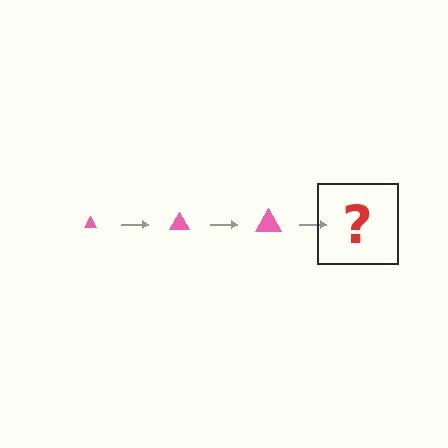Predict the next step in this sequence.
The next step is a pink triangle, larger than the previous one.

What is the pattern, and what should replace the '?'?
The pattern is that the triangle gets progressively larger each step. The '?' should be a pink triangle, larger than the previous one.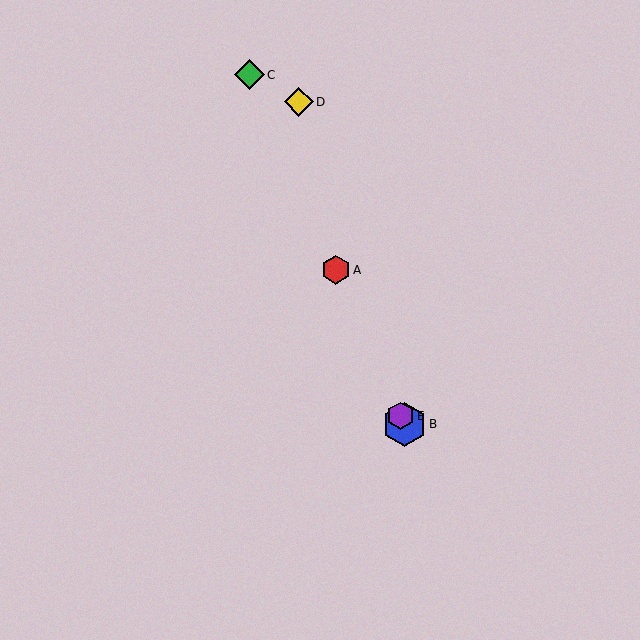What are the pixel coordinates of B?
Object B is at (404, 424).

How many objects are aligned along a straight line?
4 objects (A, B, C, E) are aligned along a straight line.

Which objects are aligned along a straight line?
Objects A, B, C, E are aligned along a straight line.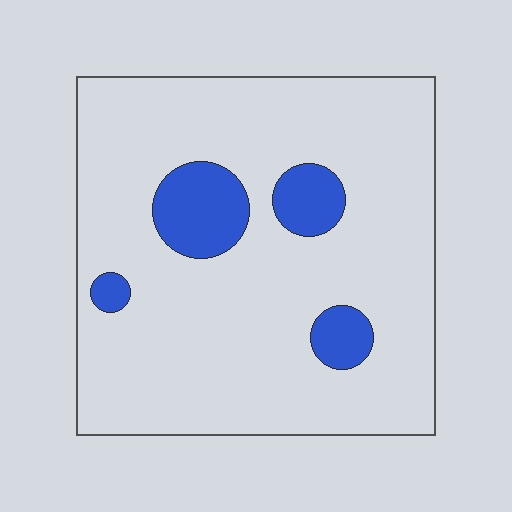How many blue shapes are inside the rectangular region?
4.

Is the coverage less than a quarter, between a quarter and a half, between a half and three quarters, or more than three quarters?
Less than a quarter.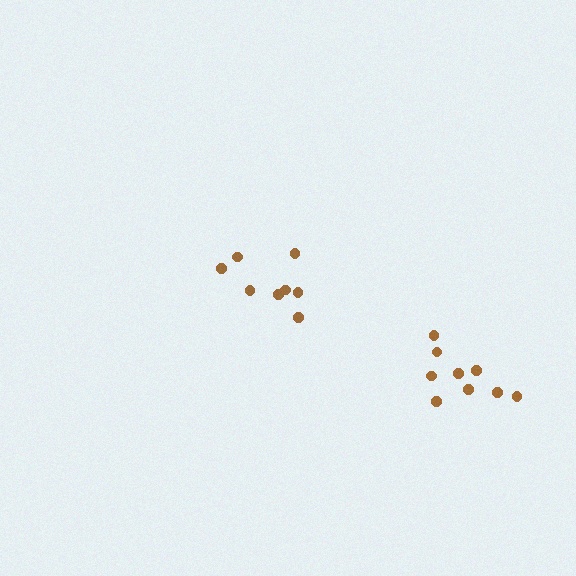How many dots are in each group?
Group 1: 9 dots, Group 2: 8 dots (17 total).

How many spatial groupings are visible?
There are 2 spatial groupings.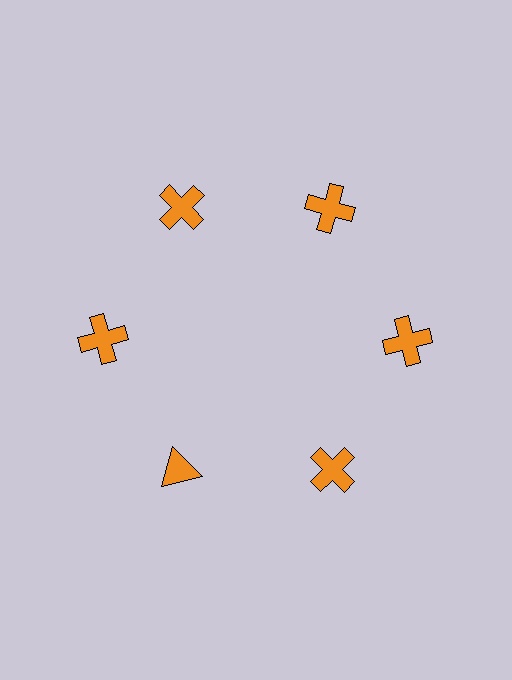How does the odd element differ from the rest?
It has a different shape: triangle instead of cross.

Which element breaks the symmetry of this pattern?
The orange triangle at roughly the 7 o'clock position breaks the symmetry. All other shapes are orange crosses.